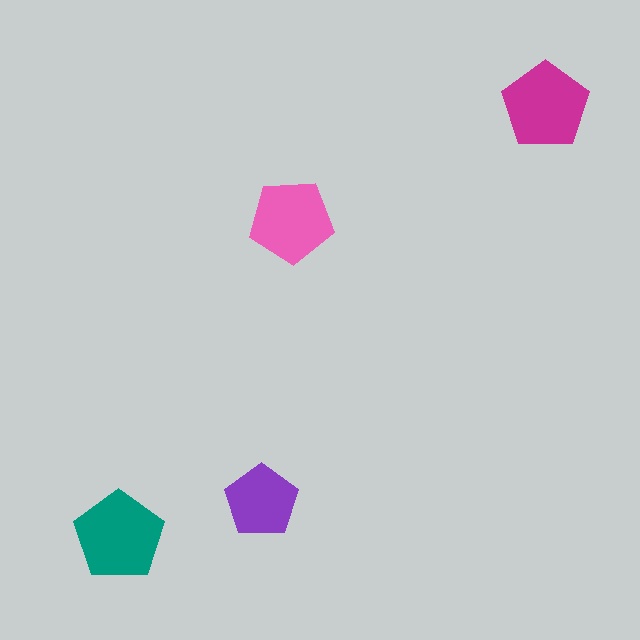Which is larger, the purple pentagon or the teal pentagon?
The teal one.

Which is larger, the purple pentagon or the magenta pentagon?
The magenta one.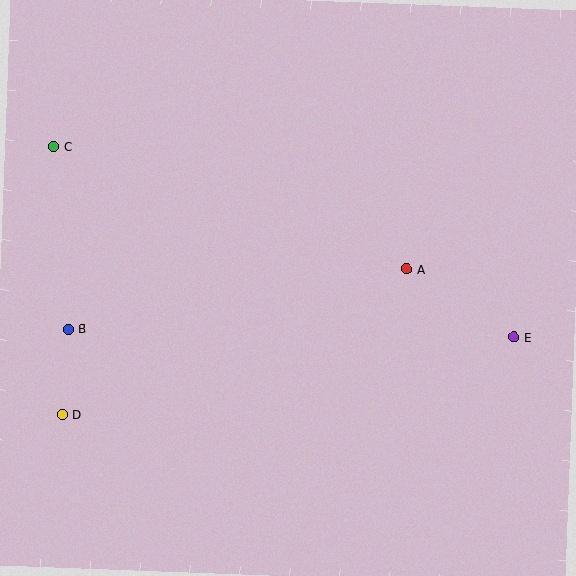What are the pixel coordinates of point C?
Point C is at (54, 146).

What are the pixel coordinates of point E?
Point E is at (514, 337).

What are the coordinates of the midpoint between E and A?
The midpoint between E and A is at (460, 303).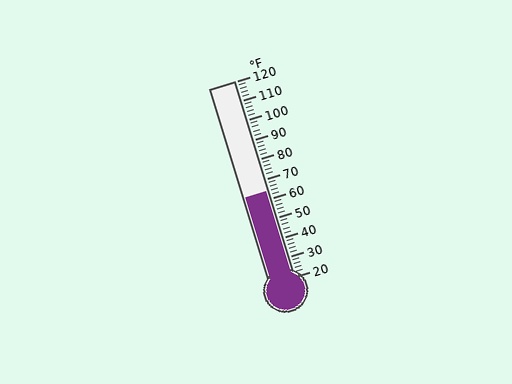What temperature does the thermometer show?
The thermometer shows approximately 64°F.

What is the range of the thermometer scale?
The thermometer scale ranges from 20°F to 120°F.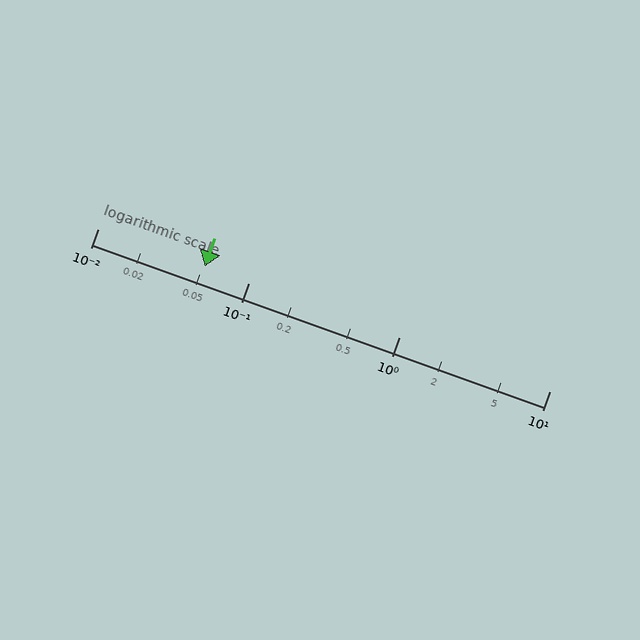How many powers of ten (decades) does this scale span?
The scale spans 3 decades, from 0.01 to 10.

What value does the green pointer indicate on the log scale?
The pointer indicates approximately 0.051.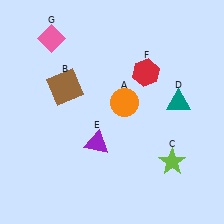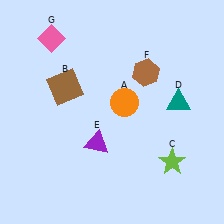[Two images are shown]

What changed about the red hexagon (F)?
In Image 1, F is red. In Image 2, it changed to brown.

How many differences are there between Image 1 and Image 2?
There is 1 difference between the two images.